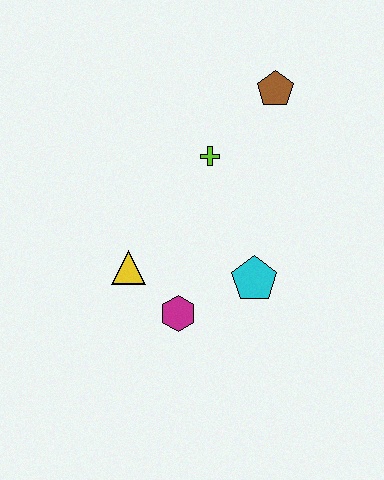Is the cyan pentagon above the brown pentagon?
No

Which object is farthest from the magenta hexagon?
The brown pentagon is farthest from the magenta hexagon.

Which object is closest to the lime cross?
The brown pentagon is closest to the lime cross.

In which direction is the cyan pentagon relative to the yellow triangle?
The cyan pentagon is to the right of the yellow triangle.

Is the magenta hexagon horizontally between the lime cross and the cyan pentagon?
No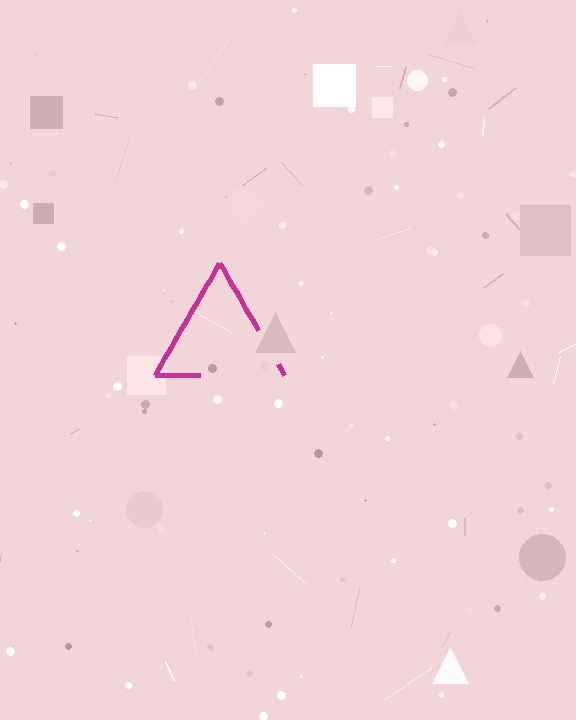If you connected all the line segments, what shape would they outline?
They would outline a triangle.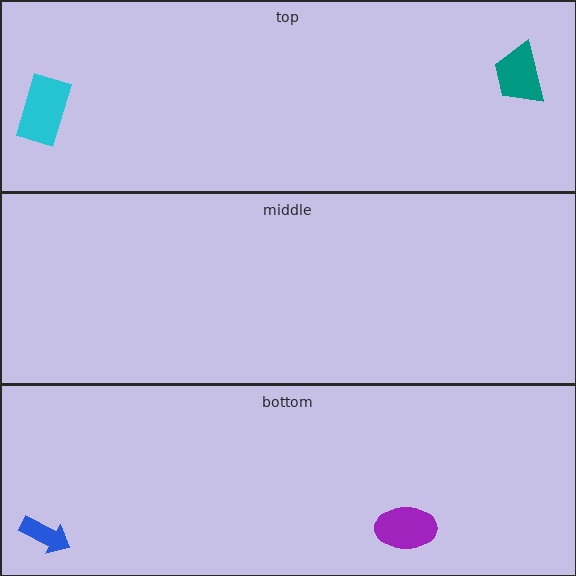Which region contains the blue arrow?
The bottom region.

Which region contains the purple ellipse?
The bottom region.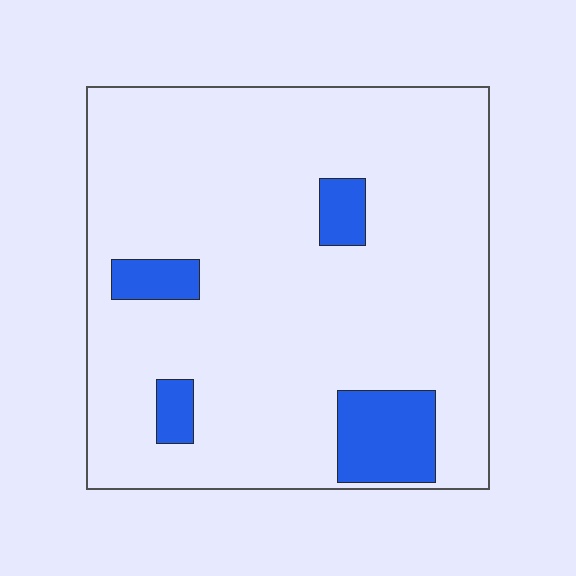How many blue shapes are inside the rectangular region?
4.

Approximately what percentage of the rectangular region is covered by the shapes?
Approximately 10%.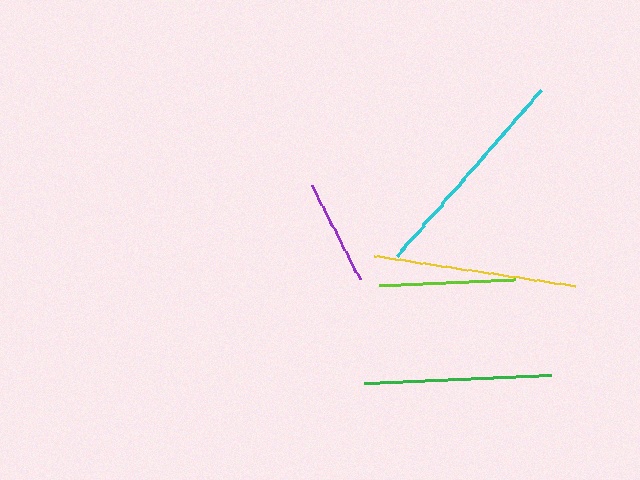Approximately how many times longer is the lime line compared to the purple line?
The lime line is approximately 1.3 times the length of the purple line.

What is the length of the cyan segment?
The cyan segment is approximately 219 pixels long.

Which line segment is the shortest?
The purple line is the shortest at approximately 105 pixels.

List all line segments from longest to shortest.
From longest to shortest: cyan, yellow, green, lime, purple.